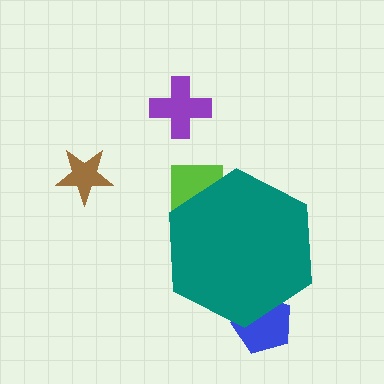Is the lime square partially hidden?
Yes, the lime square is partially hidden behind the teal hexagon.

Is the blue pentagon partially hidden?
Yes, the blue pentagon is partially hidden behind the teal hexagon.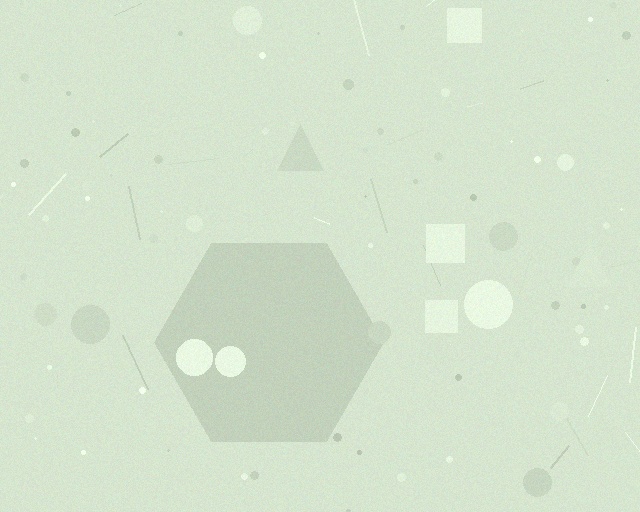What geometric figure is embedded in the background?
A hexagon is embedded in the background.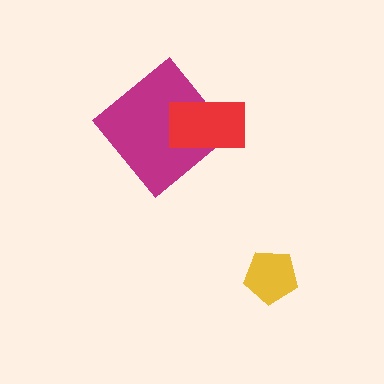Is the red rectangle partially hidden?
No, no other shape covers it.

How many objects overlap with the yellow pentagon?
0 objects overlap with the yellow pentagon.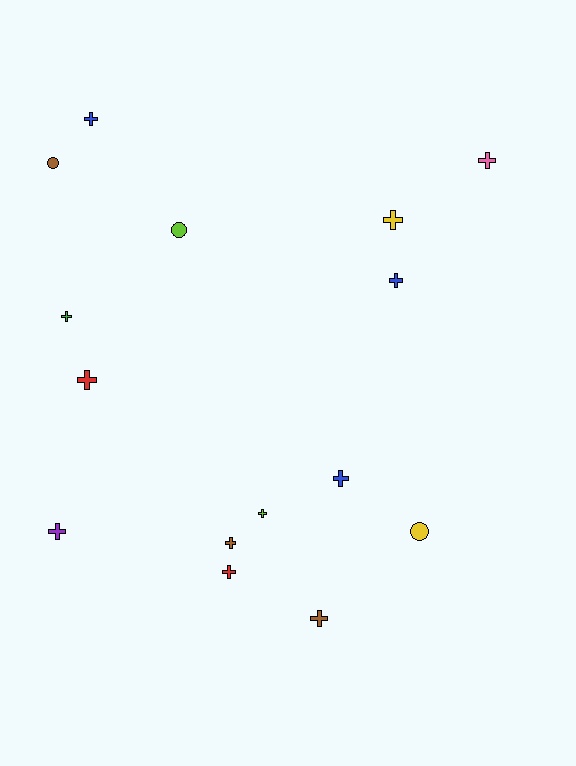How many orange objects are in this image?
There are no orange objects.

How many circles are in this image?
There are 3 circles.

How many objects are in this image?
There are 15 objects.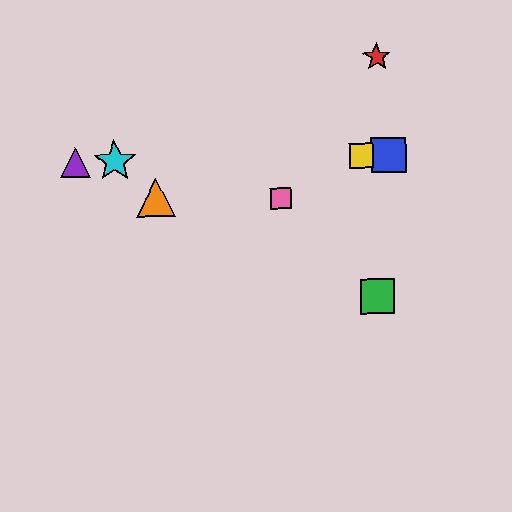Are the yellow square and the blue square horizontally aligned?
Yes, both are at y≈156.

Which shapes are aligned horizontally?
The blue square, the yellow square, the purple triangle, the cyan star are aligned horizontally.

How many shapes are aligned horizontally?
4 shapes (the blue square, the yellow square, the purple triangle, the cyan star) are aligned horizontally.